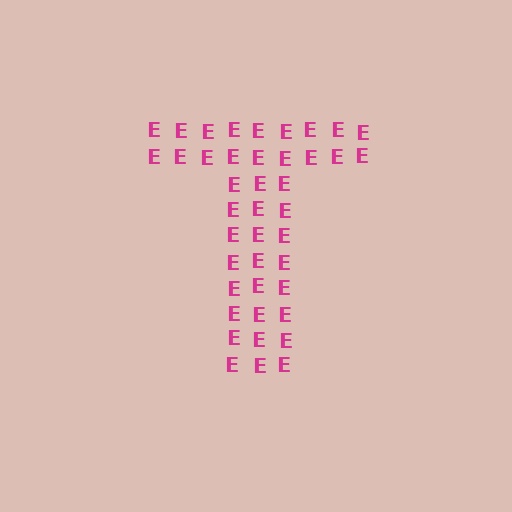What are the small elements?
The small elements are letter E's.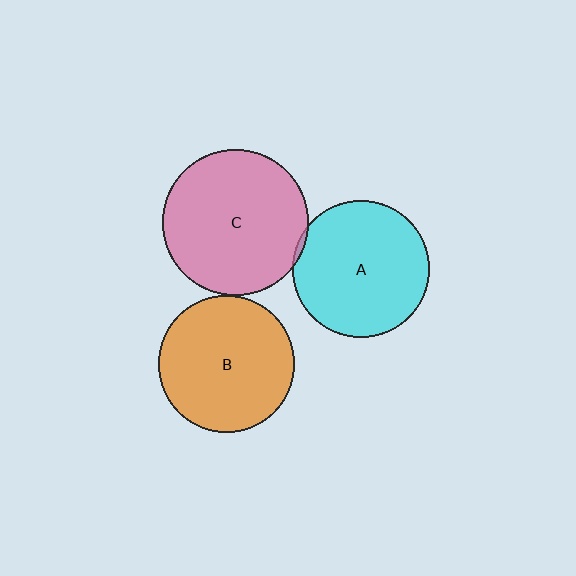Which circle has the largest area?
Circle C (pink).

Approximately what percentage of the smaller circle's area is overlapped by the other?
Approximately 5%.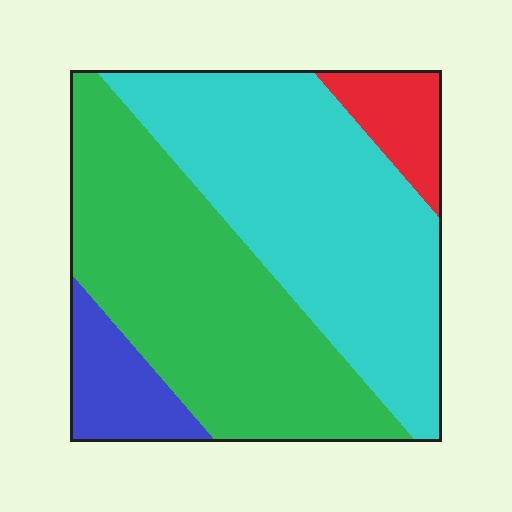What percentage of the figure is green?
Green covers around 40% of the figure.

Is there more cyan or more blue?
Cyan.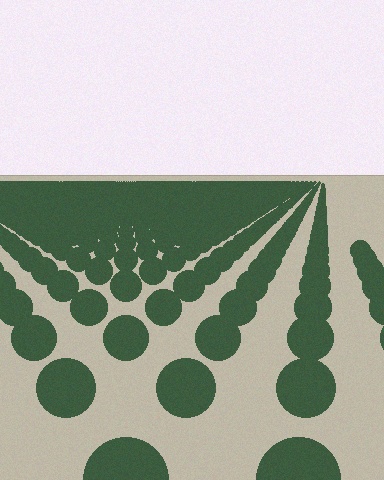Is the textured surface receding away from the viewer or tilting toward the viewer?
The surface is receding away from the viewer. Texture elements get smaller and denser toward the top.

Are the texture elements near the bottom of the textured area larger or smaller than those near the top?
Larger. Near the bottom, elements are closer to the viewer and appear at a bigger on-screen size.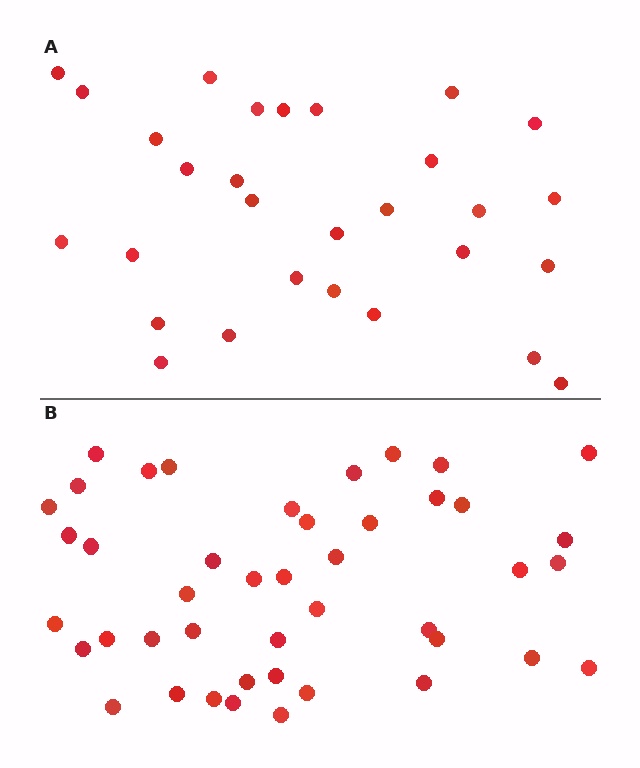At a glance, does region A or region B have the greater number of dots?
Region B (the bottom region) has more dots.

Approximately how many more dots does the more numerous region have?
Region B has approximately 15 more dots than region A.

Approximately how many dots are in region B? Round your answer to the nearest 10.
About 40 dots. (The exact count is 44, which rounds to 40.)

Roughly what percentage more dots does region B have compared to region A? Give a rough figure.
About 50% more.